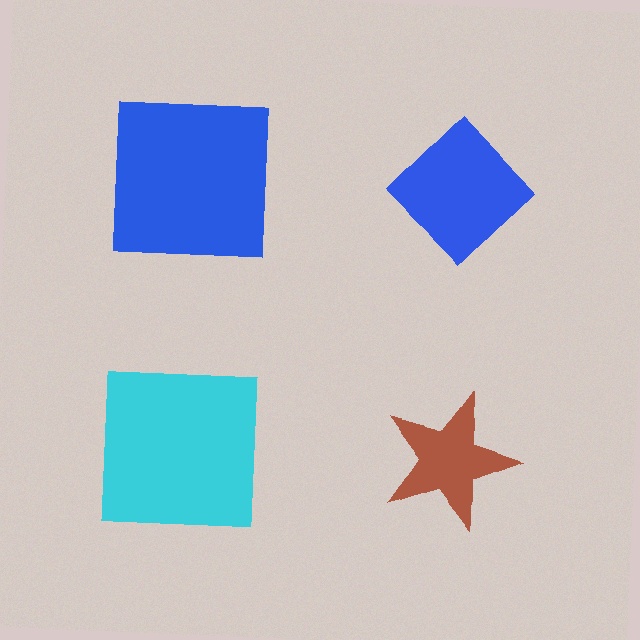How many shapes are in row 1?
2 shapes.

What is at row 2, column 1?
A cyan square.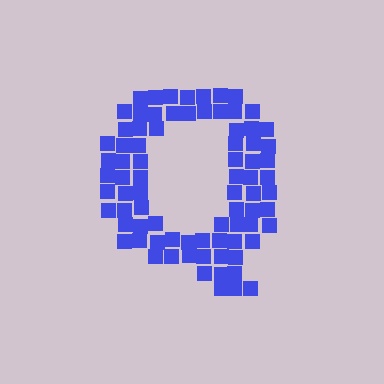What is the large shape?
The large shape is the letter Q.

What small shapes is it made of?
It is made of small squares.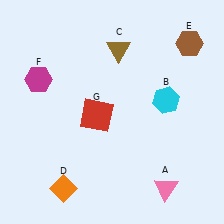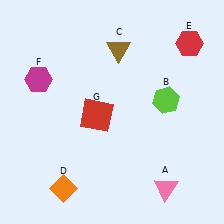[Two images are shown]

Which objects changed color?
B changed from cyan to lime. E changed from brown to red.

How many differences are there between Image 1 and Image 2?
There are 2 differences between the two images.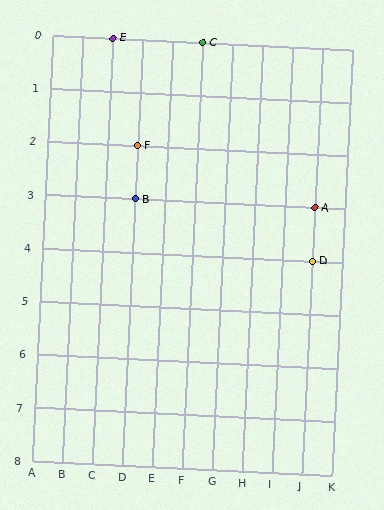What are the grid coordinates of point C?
Point C is at grid coordinates (F, 0).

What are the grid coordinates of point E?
Point E is at grid coordinates (C, 0).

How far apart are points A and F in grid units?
Points A and F are 6 columns and 1 row apart (about 6.1 grid units diagonally).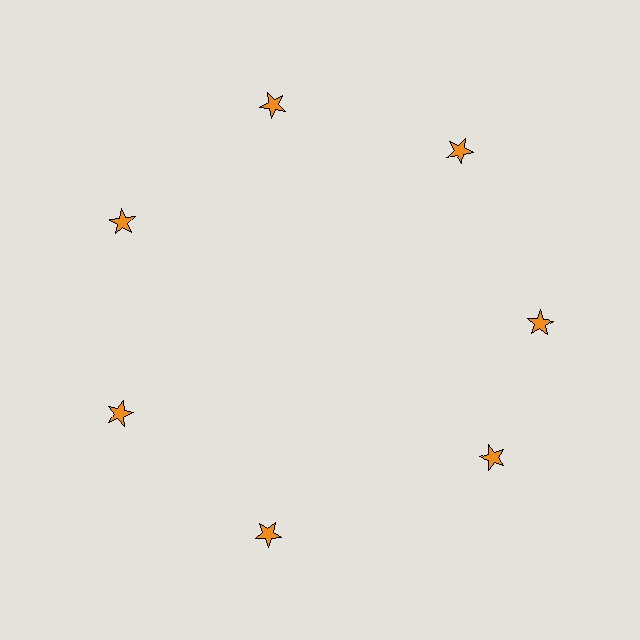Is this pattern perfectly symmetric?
No. The 7 orange stars are arranged in a ring, but one element near the 5 o'clock position is rotated out of alignment along the ring, breaking the 7-fold rotational symmetry.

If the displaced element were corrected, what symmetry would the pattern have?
It would have 7-fold rotational symmetry — the pattern would map onto itself every 51 degrees.